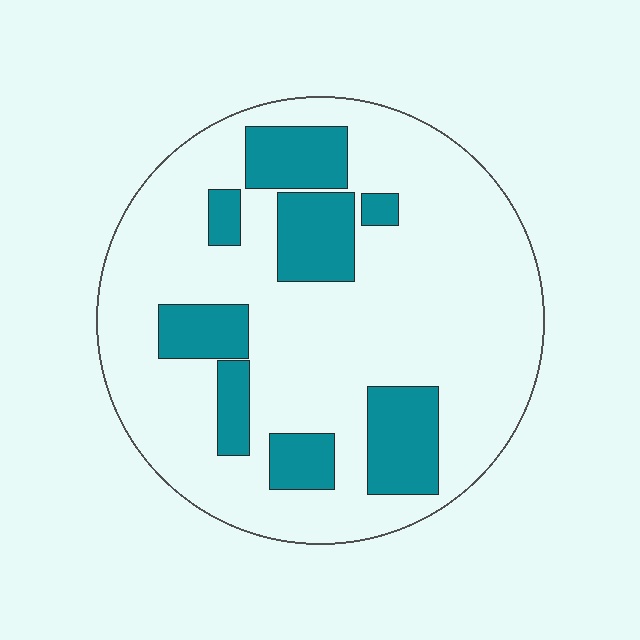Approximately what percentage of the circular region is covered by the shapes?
Approximately 25%.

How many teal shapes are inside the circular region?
8.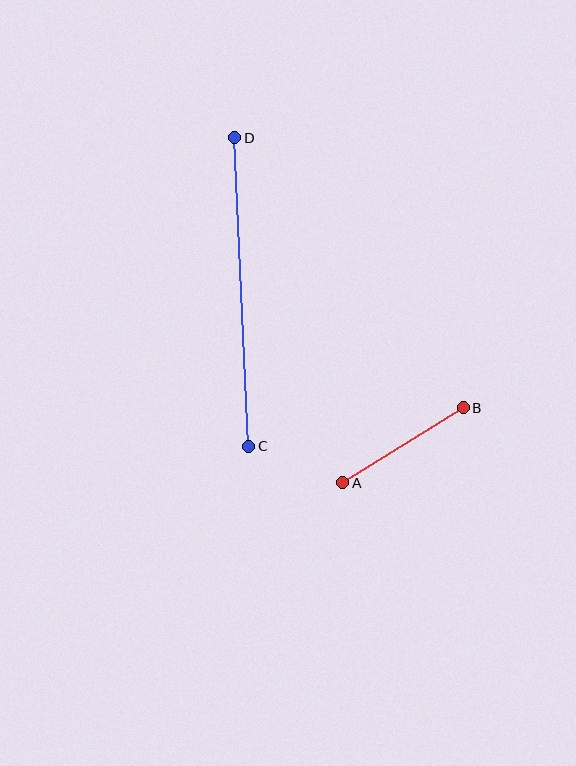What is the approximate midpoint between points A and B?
The midpoint is at approximately (403, 445) pixels.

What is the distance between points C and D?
The distance is approximately 309 pixels.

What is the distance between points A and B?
The distance is approximately 142 pixels.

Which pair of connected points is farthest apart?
Points C and D are farthest apart.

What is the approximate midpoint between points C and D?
The midpoint is at approximately (242, 292) pixels.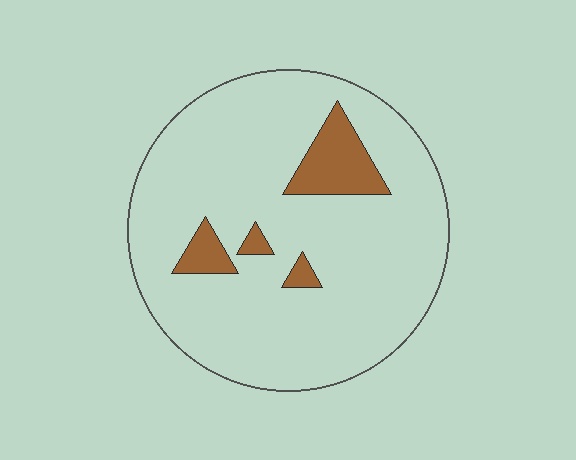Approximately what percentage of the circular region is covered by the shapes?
Approximately 10%.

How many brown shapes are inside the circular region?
4.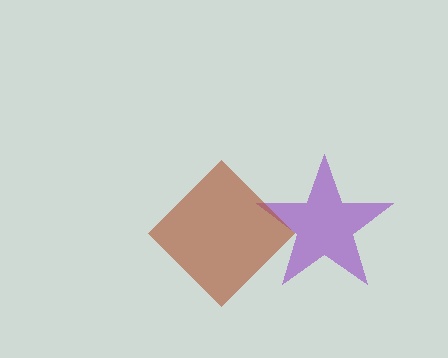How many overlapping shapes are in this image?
There are 2 overlapping shapes in the image.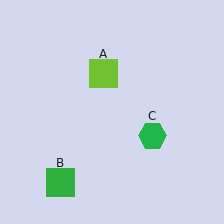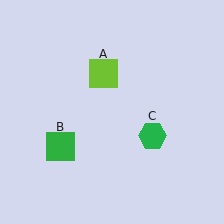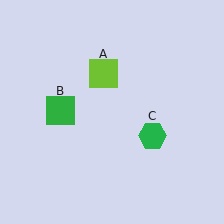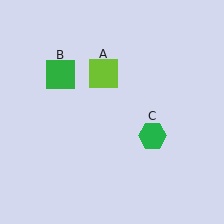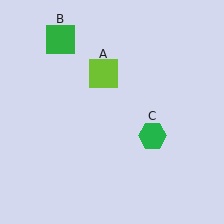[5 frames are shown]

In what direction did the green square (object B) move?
The green square (object B) moved up.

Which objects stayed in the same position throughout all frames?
Lime square (object A) and green hexagon (object C) remained stationary.